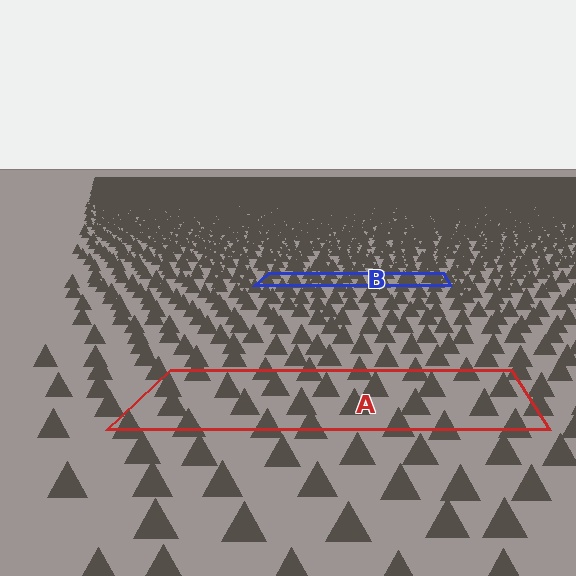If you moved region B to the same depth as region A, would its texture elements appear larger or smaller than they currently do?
They would appear larger. At a closer depth, the same texture elements are projected at a bigger on-screen size.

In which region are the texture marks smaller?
The texture marks are smaller in region B, because it is farther away.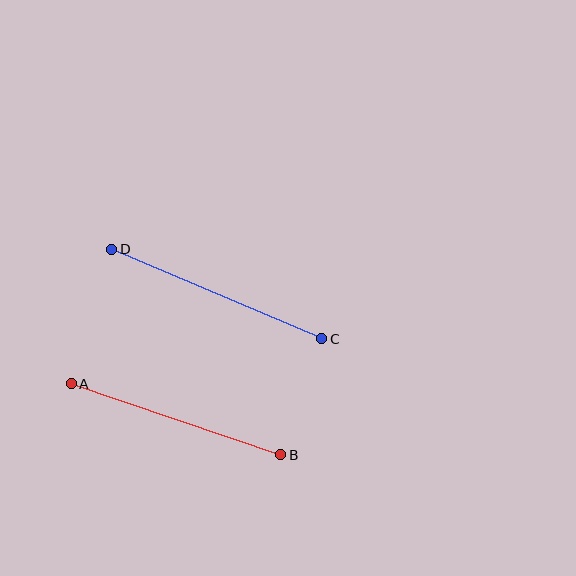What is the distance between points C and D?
The distance is approximately 228 pixels.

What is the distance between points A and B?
The distance is approximately 222 pixels.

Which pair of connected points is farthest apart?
Points C and D are farthest apart.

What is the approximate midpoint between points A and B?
The midpoint is at approximately (176, 419) pixels.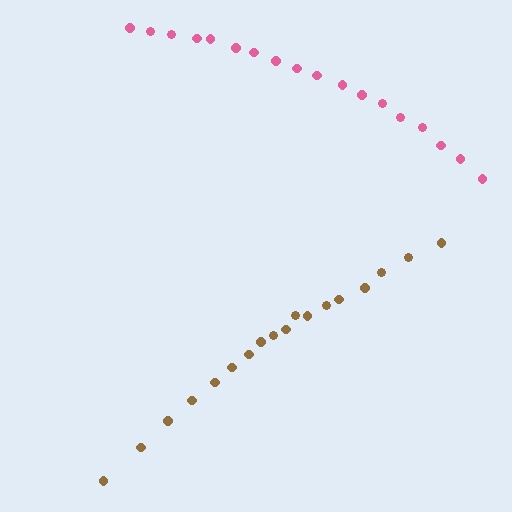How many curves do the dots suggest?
There are 2 distinct paths.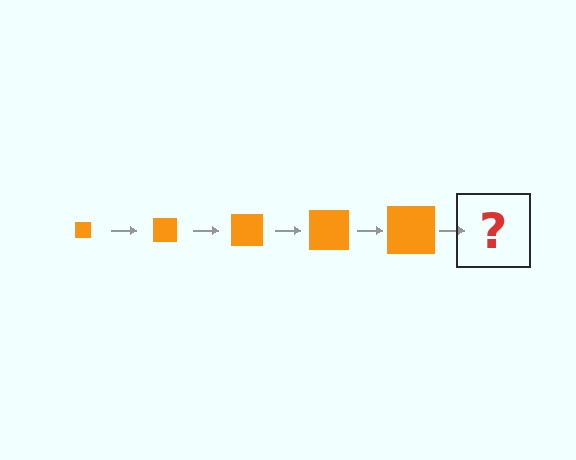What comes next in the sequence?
The next element should be an orange square, larger than the previous one.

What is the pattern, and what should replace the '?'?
The pattern is that the square gets progressively larger each step. The '?' should be an orange square, larger than the previous one.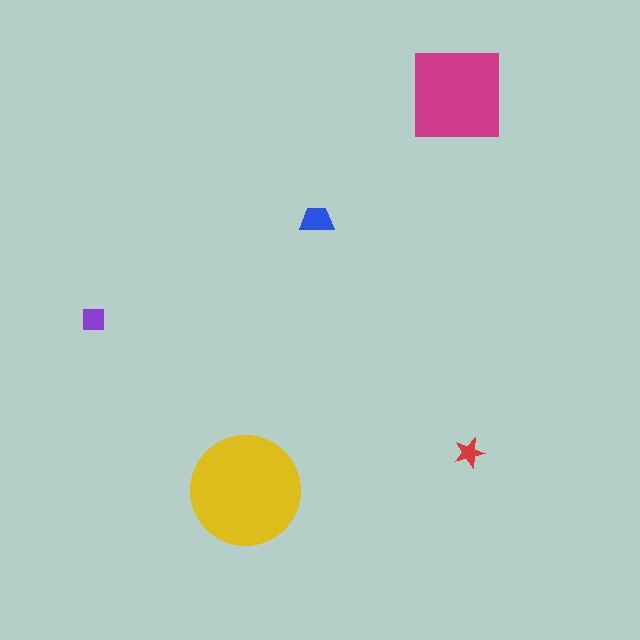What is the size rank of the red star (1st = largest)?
5th.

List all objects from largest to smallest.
The yellow circle, the magenta square, the blue trapezoid, the purple square, the red star.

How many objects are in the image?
There are 5 objects in the image.